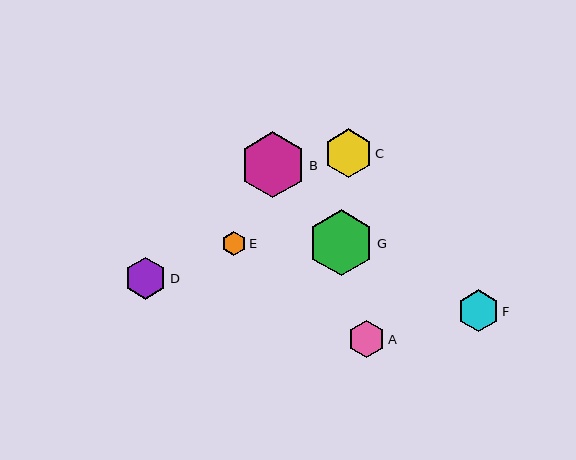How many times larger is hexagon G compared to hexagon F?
Hexagon G is approximately 1.6 times the size of hexagon F.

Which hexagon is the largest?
Hexagon G is the largest with a size of approximately 66 pixels.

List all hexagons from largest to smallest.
From largest to smallest: G, B, C, D, F, A, E.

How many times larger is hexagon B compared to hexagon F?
Hexagon B is approximately 1.6 times the size of hexagon F.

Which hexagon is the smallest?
Hexagon E is the smallest with a size of approximately 24 pixels.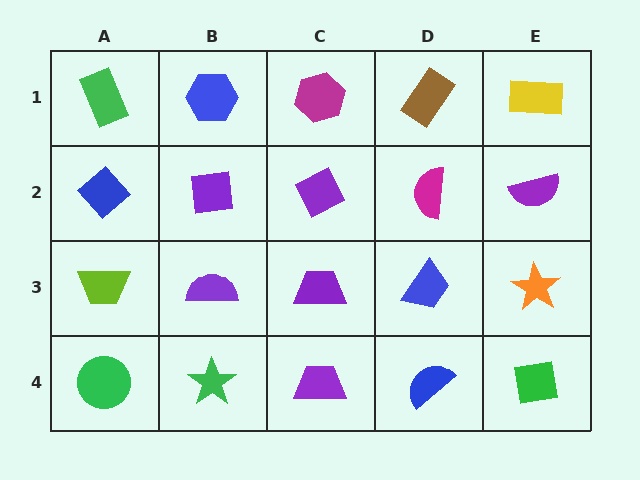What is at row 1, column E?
A yellow rectangle.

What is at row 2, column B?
A purple square.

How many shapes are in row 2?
5 shapes.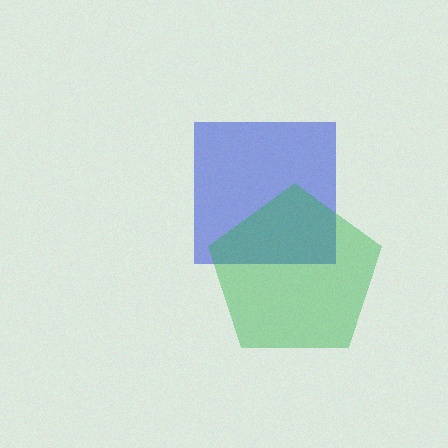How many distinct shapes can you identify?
There are 2 distinct shapes: a blue square, a green pentagon.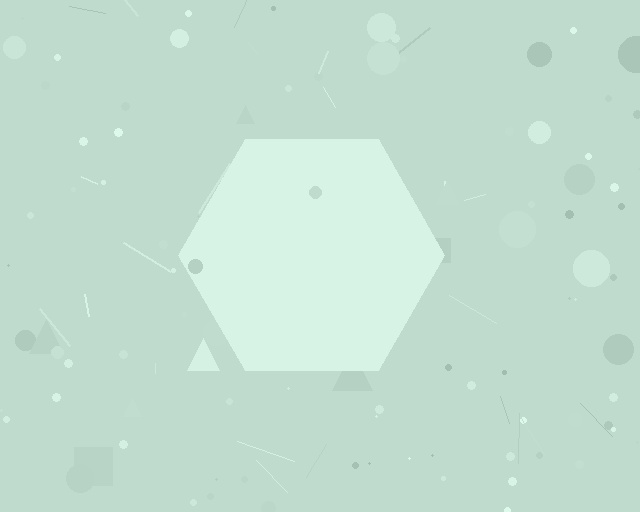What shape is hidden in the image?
A hexagon is hidden in the image.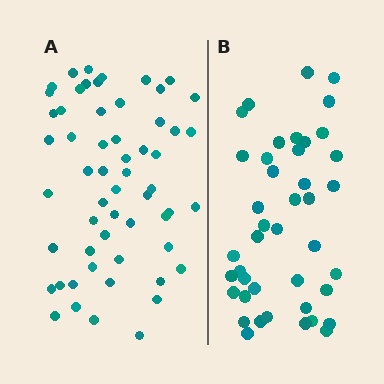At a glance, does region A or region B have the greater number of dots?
Region A (the left region) has more dots.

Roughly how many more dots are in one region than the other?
Region A has approximately 15 more dots than region B.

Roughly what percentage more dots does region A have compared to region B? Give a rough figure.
About 35% more.